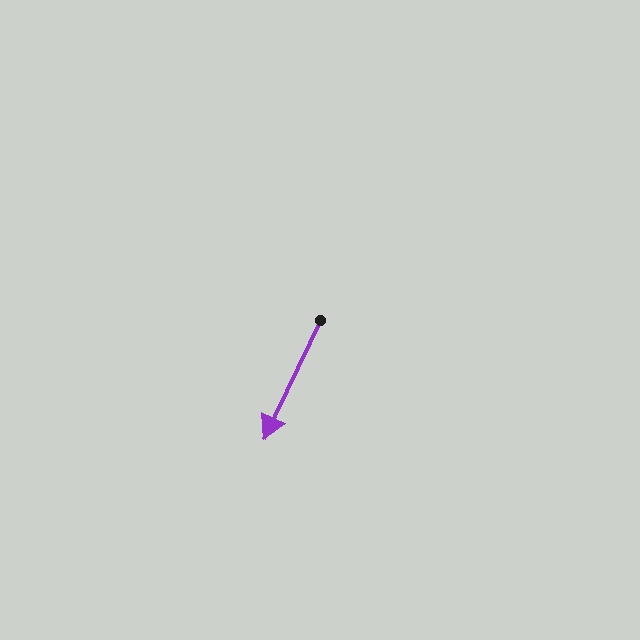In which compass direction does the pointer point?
Southwest.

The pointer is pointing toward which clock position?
Roughly 7 o'clock.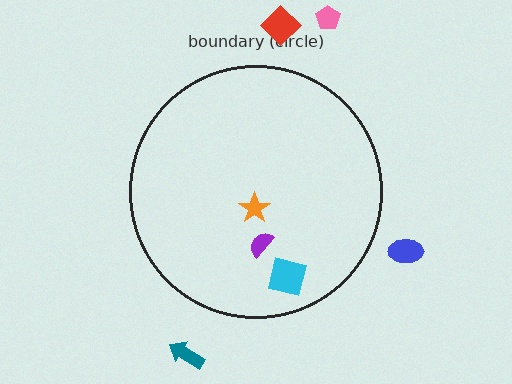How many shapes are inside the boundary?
3 inside, 4 outside.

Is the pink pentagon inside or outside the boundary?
Outside.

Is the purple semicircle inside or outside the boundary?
Inside.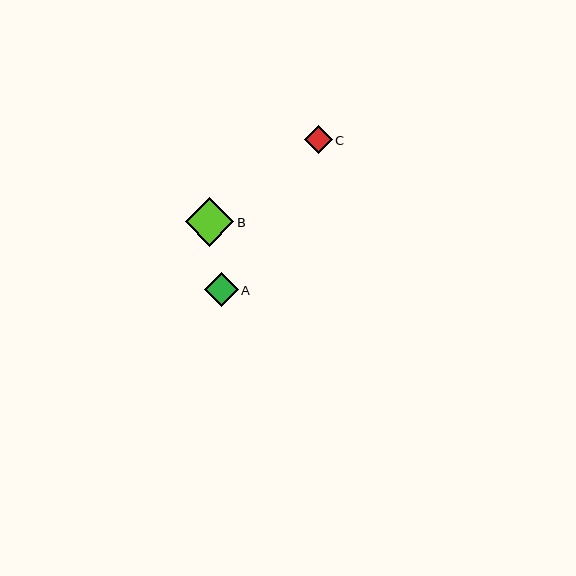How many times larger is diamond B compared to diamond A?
Diamond B is approximately 1.4 times the size of diamond A.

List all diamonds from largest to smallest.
From largest to smallest: B, A, C.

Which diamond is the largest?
Diamond B is the largest with a size of approximately 48 pixels.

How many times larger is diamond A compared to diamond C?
Diamond A is approximately 1.2 times the size of diamond C.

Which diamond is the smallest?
Diamond C is the smallest with a size of approximately 28 pixels.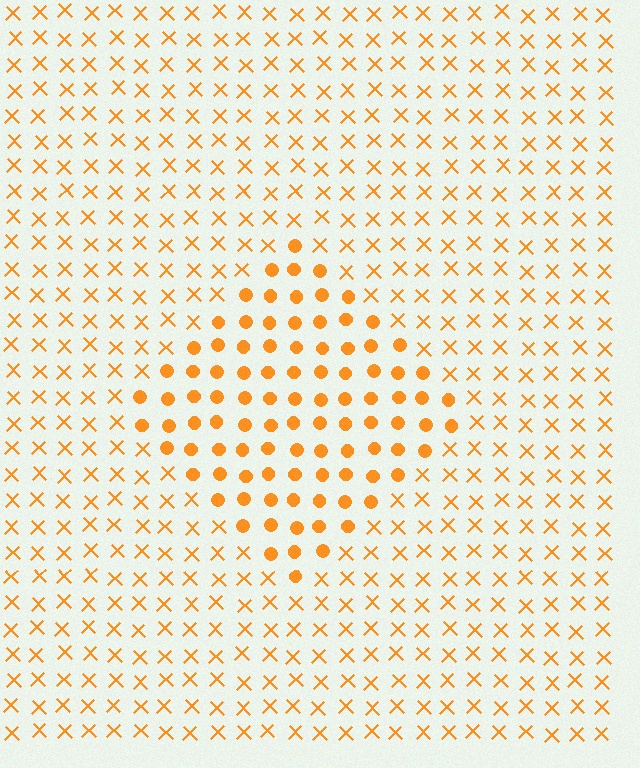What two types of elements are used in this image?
The image uses circles inside the diamond region and X marks outside it.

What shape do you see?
I see a diamond.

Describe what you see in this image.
The image is filled with small orange elements arranged in a uniform grid. A diamond-shaped region contains circles, while the surrounding area contains X marks. The boundary is defined purely by the change in element shape.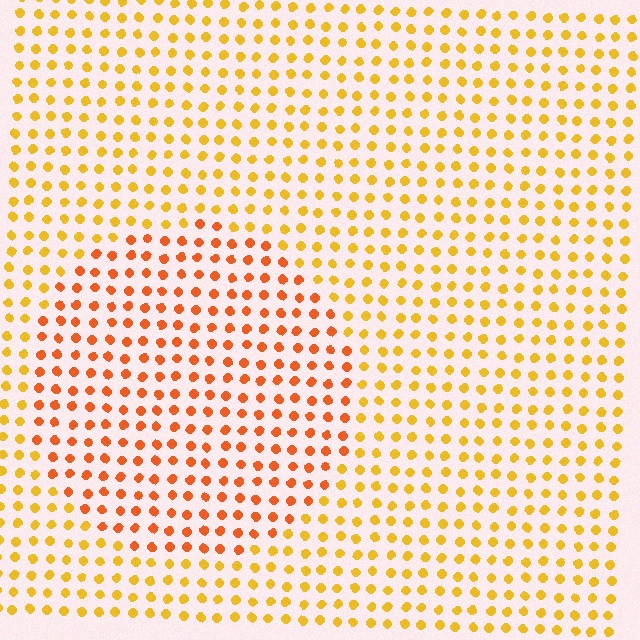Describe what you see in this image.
The image is filled with small yellow elements in a uniform arrangement. A circle-shaped region is visible where the elements are tinted to a slightly different hue, forming a subtle color boundary.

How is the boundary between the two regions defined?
The boundary is defined purely by a slight shift in hue (about 29 degrees). Spacing, size, and orientation are identical on both sides.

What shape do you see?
I see a circle.